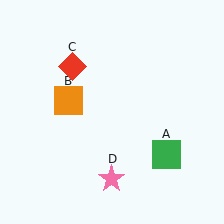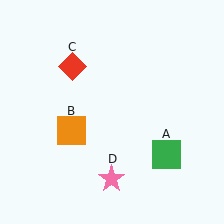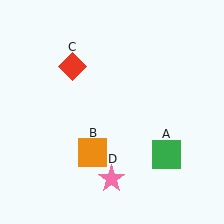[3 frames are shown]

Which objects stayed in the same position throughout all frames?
Green square (object A) and red diamond (object C) and pink star (object D) remained stationary.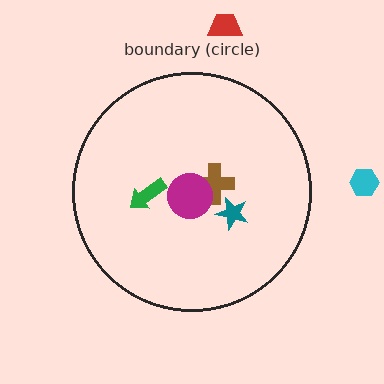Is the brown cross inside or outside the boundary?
Inside.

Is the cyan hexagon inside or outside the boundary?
Outside.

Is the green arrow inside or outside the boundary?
Inside.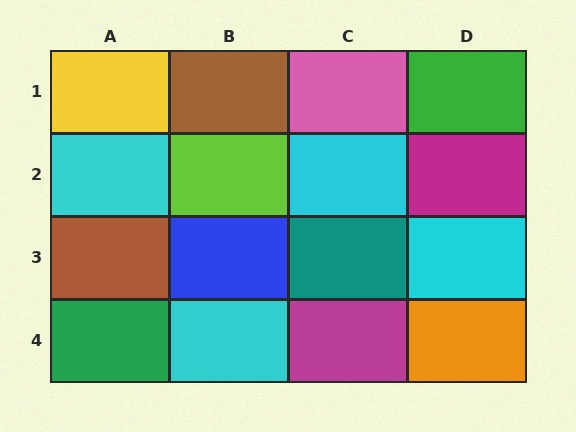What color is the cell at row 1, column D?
Green.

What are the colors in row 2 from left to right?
Cyan, lime, cyan, magenta.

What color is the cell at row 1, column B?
Brown.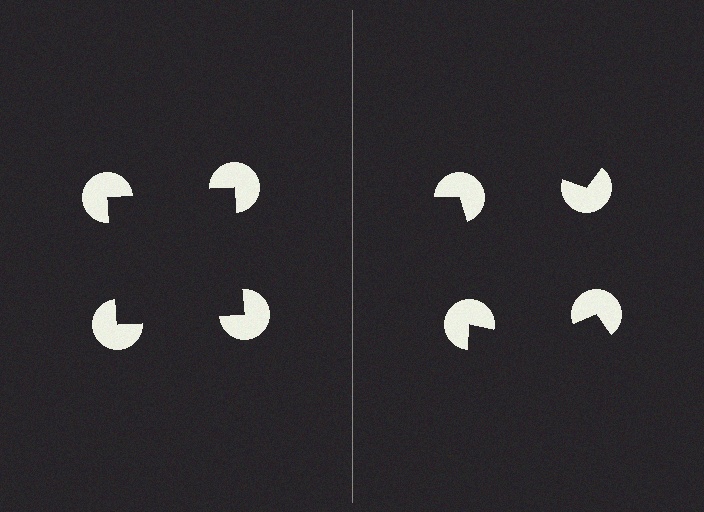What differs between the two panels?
The pac-man discs are positioned identically on both sides; only the wedge orientations differ. On the left they align to a square; on the right they are misaligned.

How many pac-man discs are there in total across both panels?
8 — 4 on each side.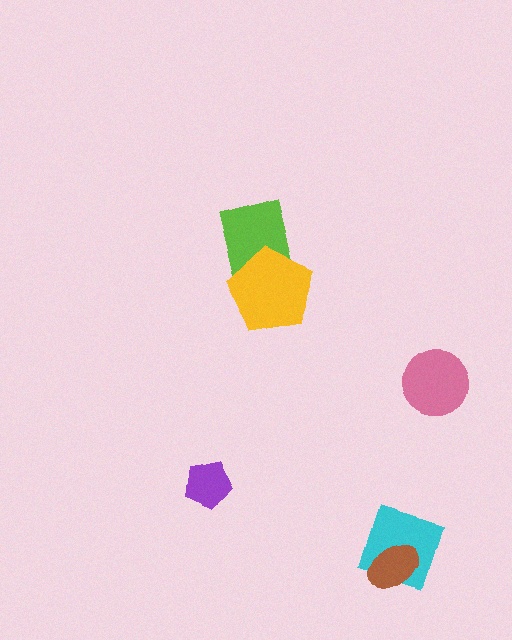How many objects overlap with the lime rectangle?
1 object overlaps with the lime rectangle.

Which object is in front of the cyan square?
The brown ellipse is in front of the cyan square.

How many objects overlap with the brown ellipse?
1 object overlaps with the brown ellipse.